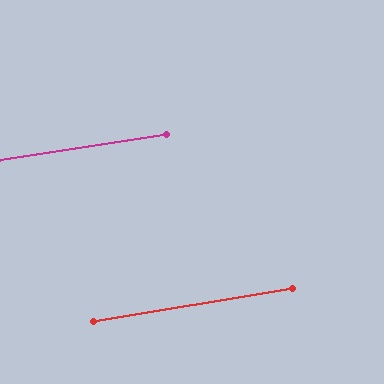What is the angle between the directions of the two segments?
Approximately 1 degree.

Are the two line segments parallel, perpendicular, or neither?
Parallel — their directions differ by only 0.7°.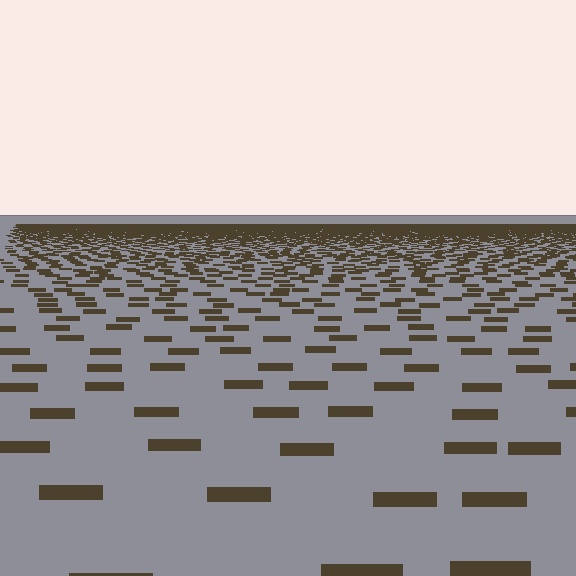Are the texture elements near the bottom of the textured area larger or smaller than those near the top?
Larger. Near the bottom, elements are closer to the viewer and appear at a bigger on-screen size.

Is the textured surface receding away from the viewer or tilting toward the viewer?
The surface is receding away from the viewer. Texture elements get smaller and denser toward the top.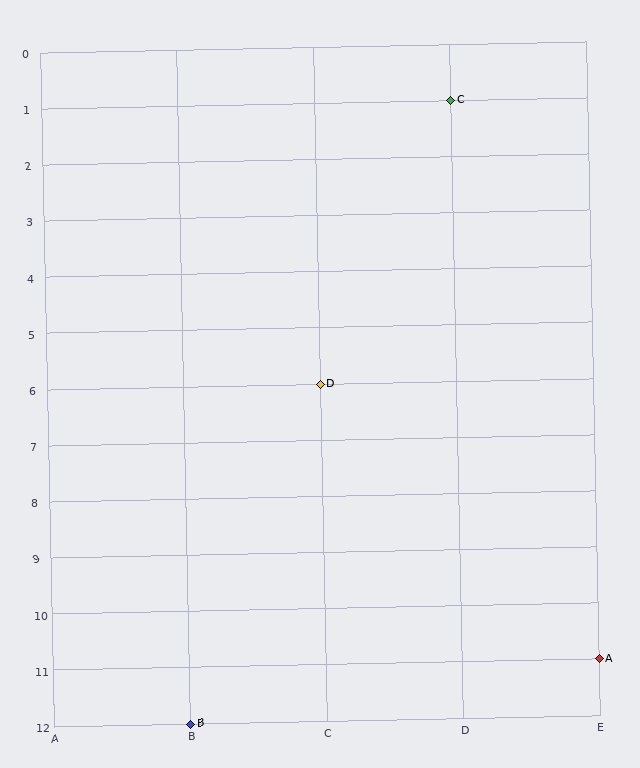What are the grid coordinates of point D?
Point D is at grid coordinates (C, 6).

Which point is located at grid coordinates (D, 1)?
Point C is at (D, 1).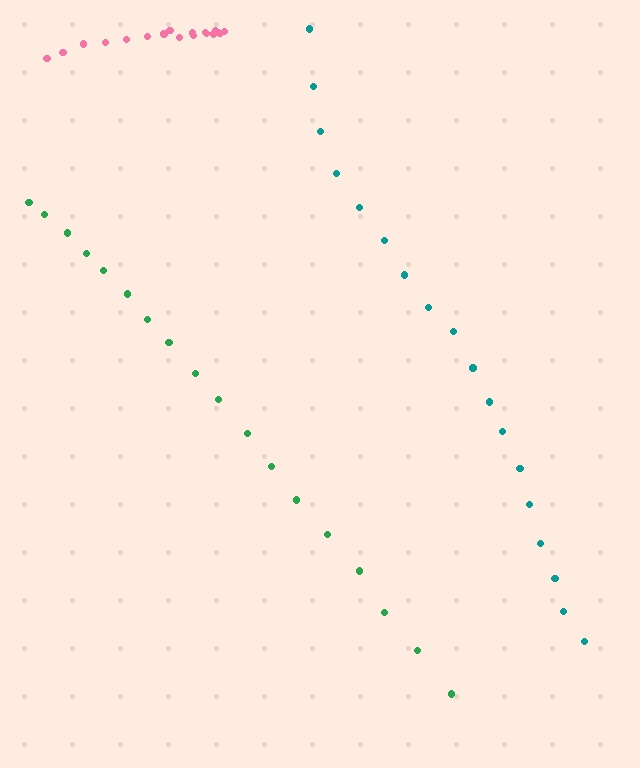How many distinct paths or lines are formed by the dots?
There are 3 distinct paths.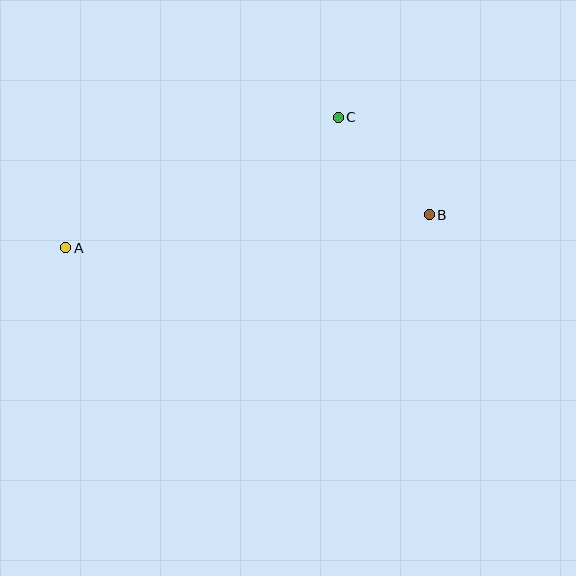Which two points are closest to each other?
Points B and C are closest to each other.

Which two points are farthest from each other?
Points A and B are farthest from each other.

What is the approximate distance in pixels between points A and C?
The distance between A and C is approximately 302 pixels.